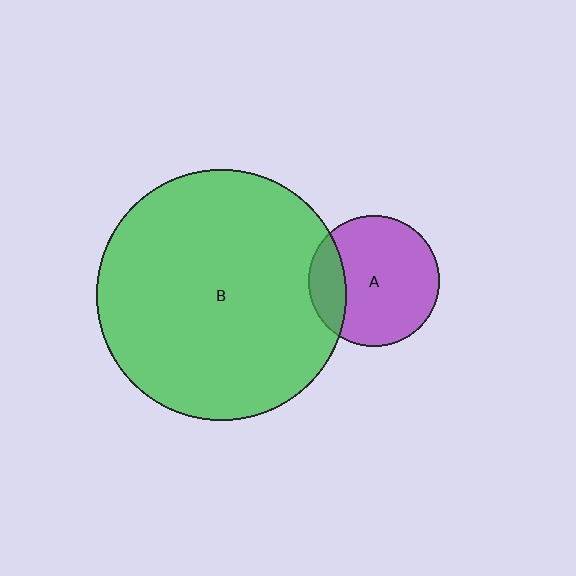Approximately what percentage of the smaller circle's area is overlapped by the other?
Approximately 20%.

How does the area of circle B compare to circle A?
Approximately 3.6 times.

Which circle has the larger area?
Circle B (green).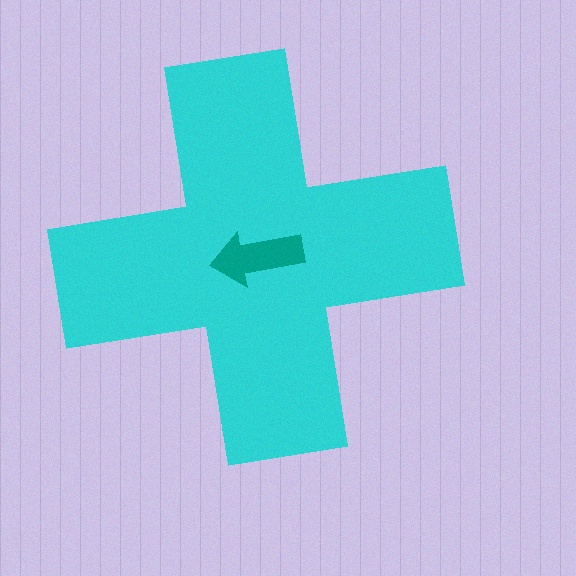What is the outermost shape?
The cyan cross.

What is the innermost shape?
The teal arrow.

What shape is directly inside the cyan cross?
The teal arrow.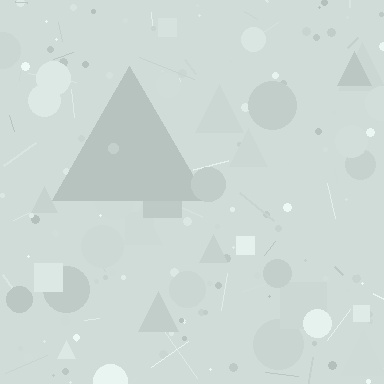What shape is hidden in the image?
A triangle is hidden in the image.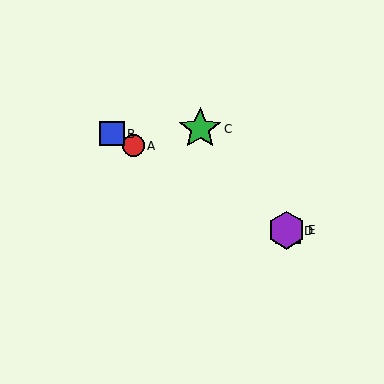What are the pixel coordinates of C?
Object C is at (200, 129).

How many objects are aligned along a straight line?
4 objects (A, B, D, E) are aligned along a straight line.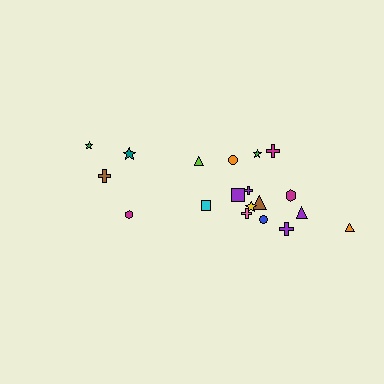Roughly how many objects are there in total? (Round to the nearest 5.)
Roughly 20 objects in total.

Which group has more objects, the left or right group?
The right group.